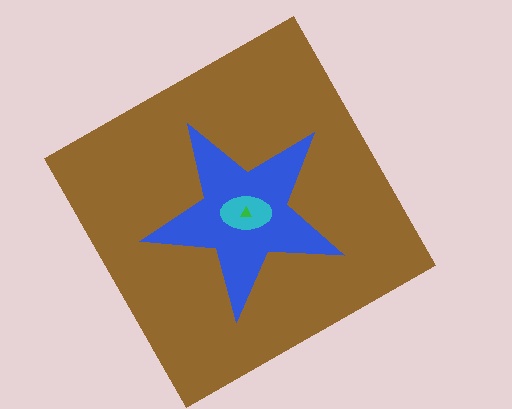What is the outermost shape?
The brown square.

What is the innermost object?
The green triangle.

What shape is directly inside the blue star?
The cyan ellipse.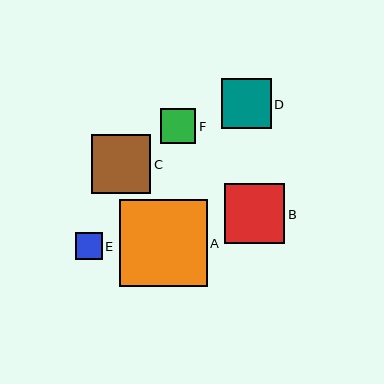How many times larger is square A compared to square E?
Square A is approximately 3.2 times the size of square E.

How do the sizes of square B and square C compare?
Square B and square C are approximately the same size.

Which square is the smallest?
Square E is the smallest with a size of approximately 27 pixels.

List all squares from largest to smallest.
From largest to smallest: A, B, C, D, F, E.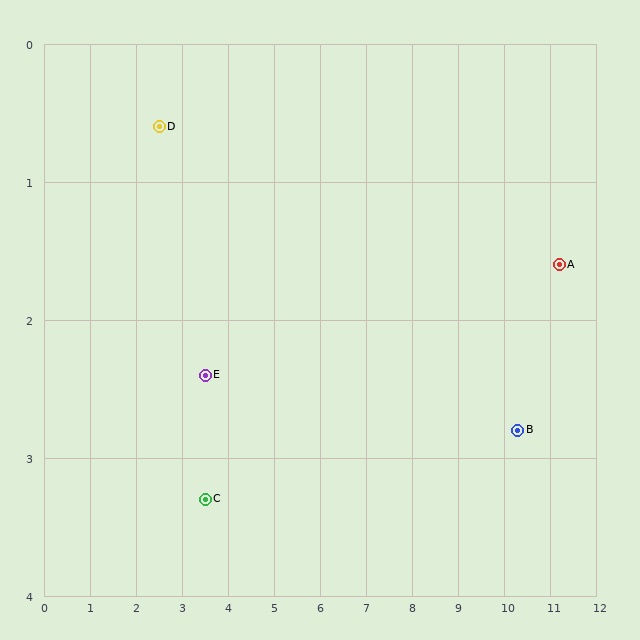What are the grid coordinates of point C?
Point C is at approximately (3.5, 3.3).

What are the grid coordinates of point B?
Point B is at approximately (10.3, 2.8).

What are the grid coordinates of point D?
Point D is at approximately (2.5, 0.6).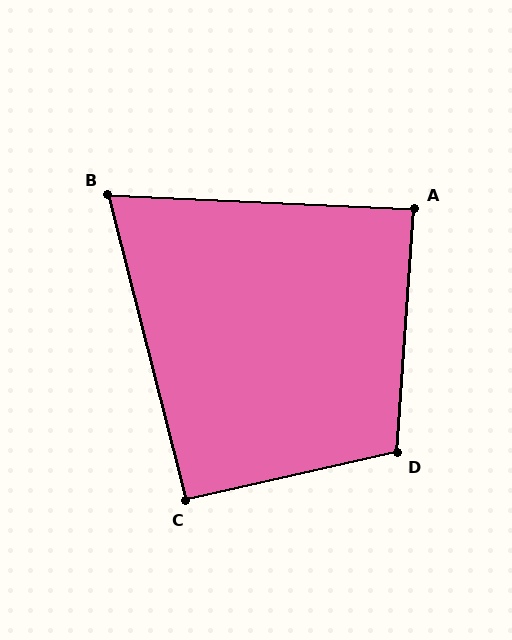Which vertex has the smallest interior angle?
B, at approximately 73 degrees.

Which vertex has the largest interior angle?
D, at approximately 107 degrees.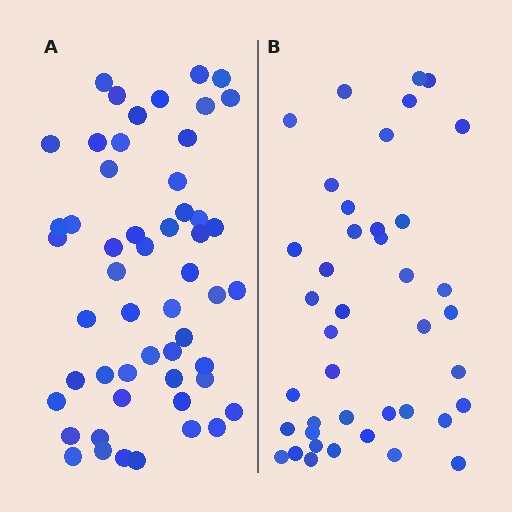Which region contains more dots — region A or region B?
Region A (the left region) has more dots.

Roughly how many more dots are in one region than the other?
Region A has roughly 12 or so more dots than region B.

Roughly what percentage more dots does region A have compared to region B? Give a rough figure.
About 30% more.